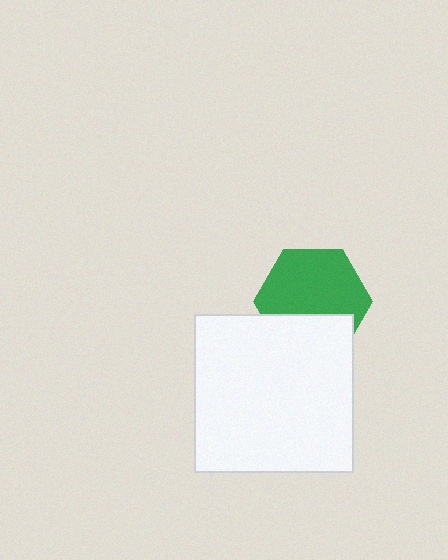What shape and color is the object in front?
The object in front is a white square.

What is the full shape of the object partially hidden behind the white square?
The partially hidden object is a green hexagon.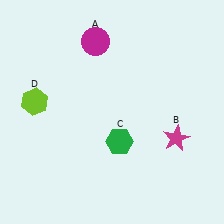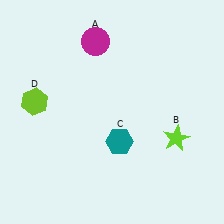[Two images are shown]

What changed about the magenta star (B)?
In Image 1, B is magenta. In Image 2, it changed to lime.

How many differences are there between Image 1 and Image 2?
There are 2 differences between the two images.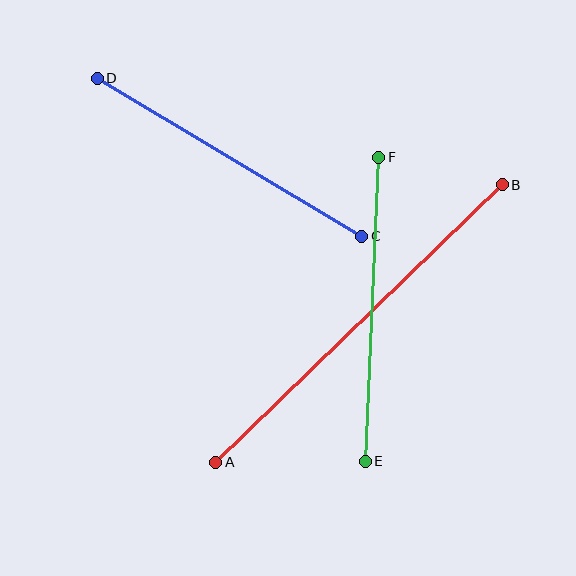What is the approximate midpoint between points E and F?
The midpoint is at approximately (372, 309) pixels.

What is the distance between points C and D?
The distance is approximately 308 pixels.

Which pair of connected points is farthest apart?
Points A and B are farthest apart.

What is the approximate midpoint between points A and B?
The midpoint is at approximately (359, 324) pixels.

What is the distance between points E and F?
The distance is approximately 304 pixels.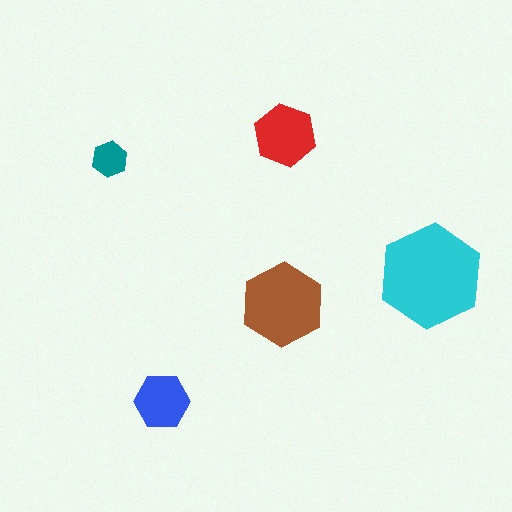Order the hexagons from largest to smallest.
the cyan one, the brown one, the red one, the blue one, the teal one.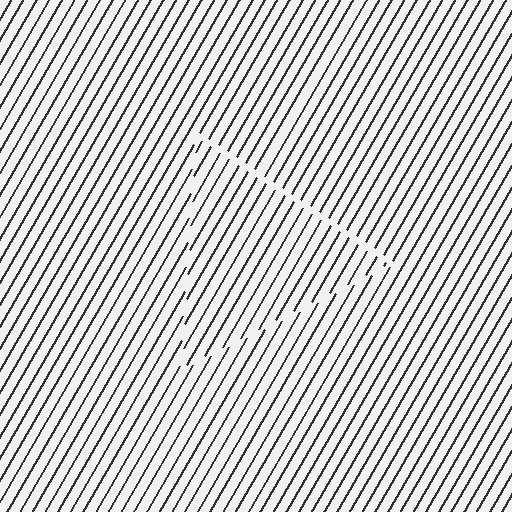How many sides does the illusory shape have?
3 sides — the line-ends trace a triangle.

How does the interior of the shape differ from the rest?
The interior of the shape contains the same grating, shifted by half a period — the contour is defined by the phase discontinuity where line-ends from the inner and outer gratings abut.